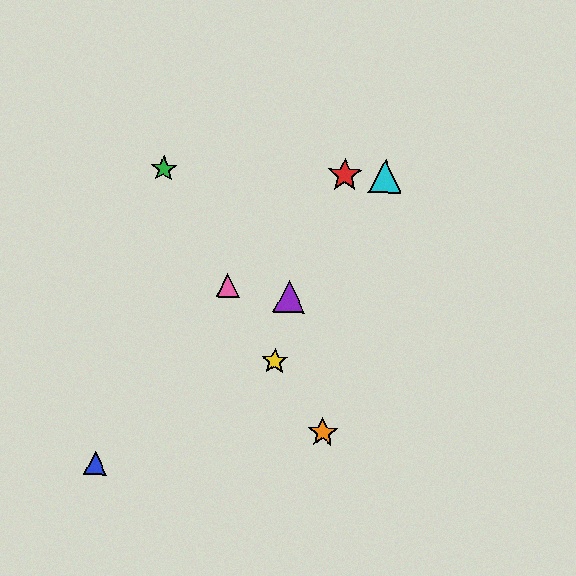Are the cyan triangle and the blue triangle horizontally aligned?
No, the cyan triangle is at y≈177 and the blue triangle is at y≈463.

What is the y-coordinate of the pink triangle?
The pink triangle is at y≈285.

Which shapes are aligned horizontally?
The red star, the green star, the cyan triangle are aligned horizontally.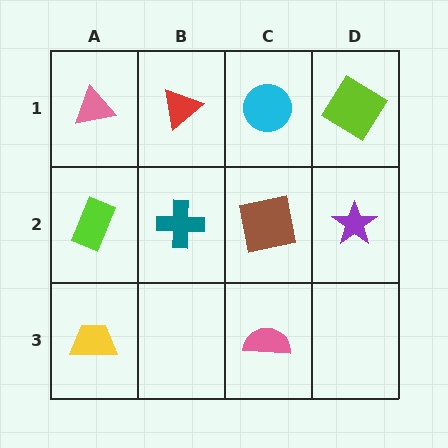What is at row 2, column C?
A brown square.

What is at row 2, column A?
A lime rectangle.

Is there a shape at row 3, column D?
No, that cell is empty.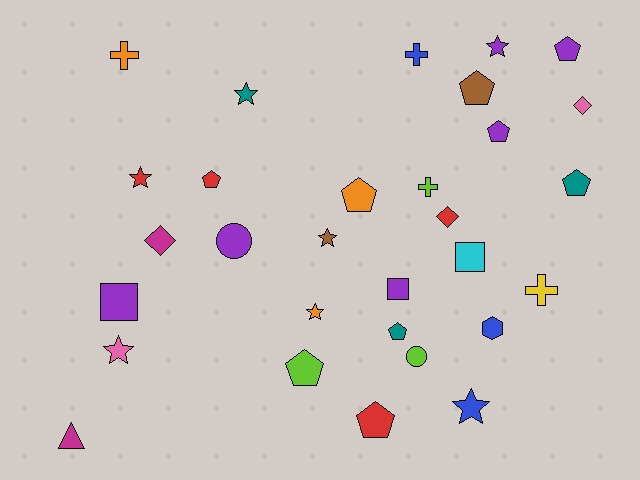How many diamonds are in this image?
There are 3 diamonds.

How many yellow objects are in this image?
There is 1 yellow object.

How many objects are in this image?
There are 30 objects.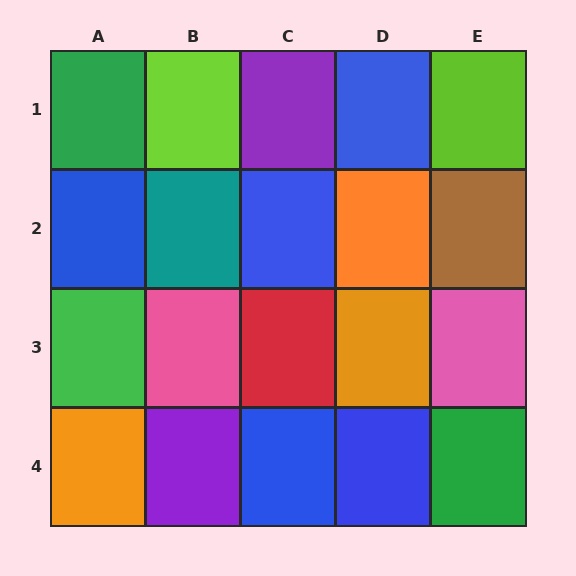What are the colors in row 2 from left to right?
Blue, teal, blue, orange, brown.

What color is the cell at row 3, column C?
Red.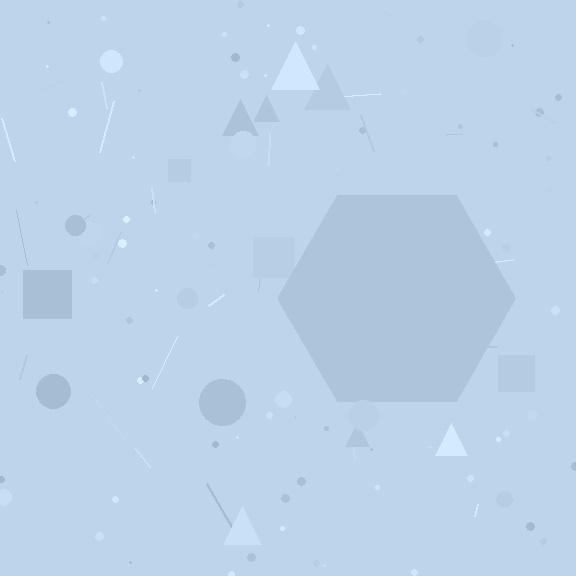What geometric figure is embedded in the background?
A hexagon is embedded in the background.